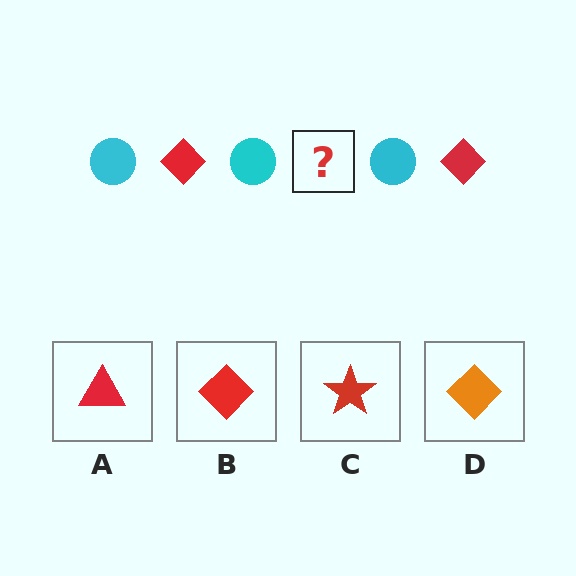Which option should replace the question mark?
Option B.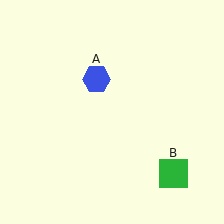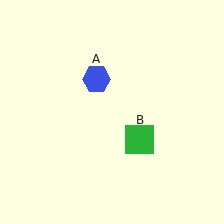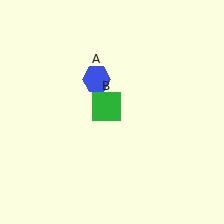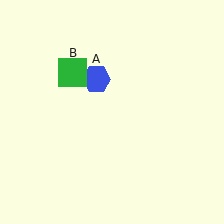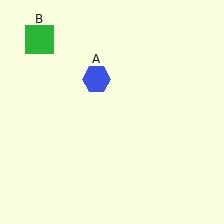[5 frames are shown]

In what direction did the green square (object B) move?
The green square (object B) moved up and to the left.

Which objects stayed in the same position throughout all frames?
Blue hexagon (object A) remained stationary.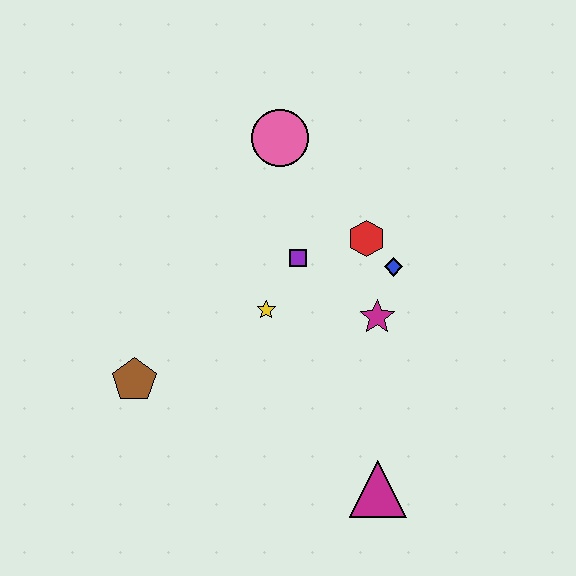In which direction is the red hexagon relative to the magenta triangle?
The red hexagon is above the magenta triangle.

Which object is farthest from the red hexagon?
The brown pentagon is farthest from the red hexagon.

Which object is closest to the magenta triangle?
The magenta star is closest to the magenta triangle.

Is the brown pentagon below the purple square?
Yes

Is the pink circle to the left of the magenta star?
Yes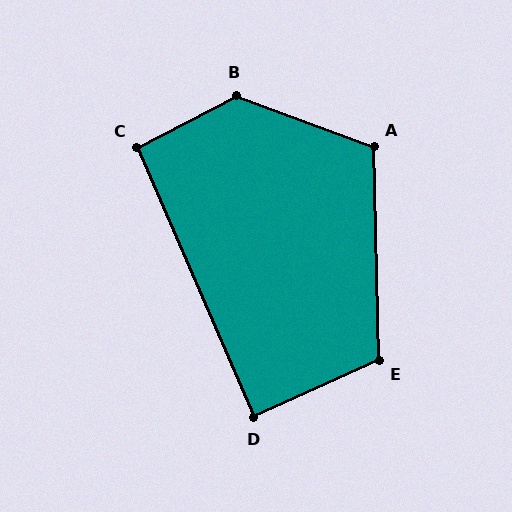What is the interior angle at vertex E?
Approximately 113 degrees (obtuse).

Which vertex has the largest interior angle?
B, at approximately 132 degrees.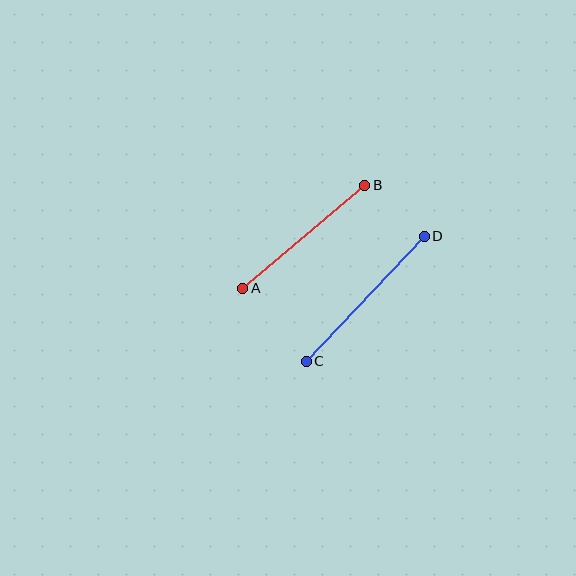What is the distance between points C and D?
The distance is approximately 172 pixels.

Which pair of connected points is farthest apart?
Points C and D are farthest apart.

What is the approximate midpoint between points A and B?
The midpoint is at approximately (304, 237) pixels.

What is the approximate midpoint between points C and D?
The midpoint is at approximately (365, 299) pixels.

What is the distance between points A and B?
The distance is approximately 160 pixels.